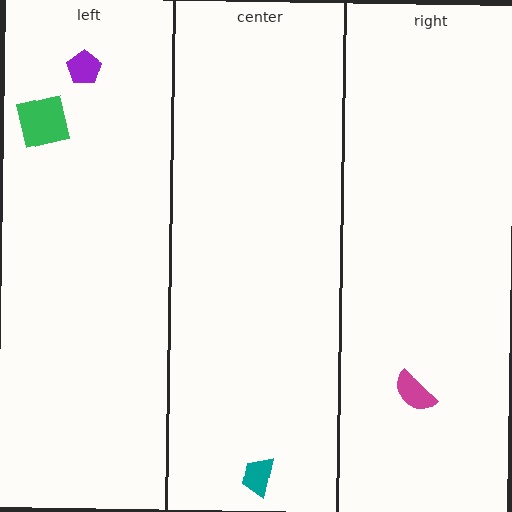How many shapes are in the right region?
1.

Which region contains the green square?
The left region.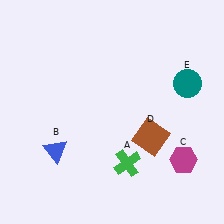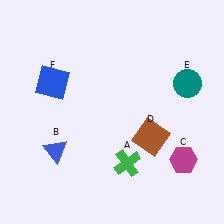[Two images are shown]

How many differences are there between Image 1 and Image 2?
There is 1 difference between the two images.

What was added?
A blue square (F) was added in Image 2.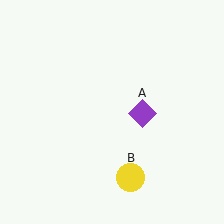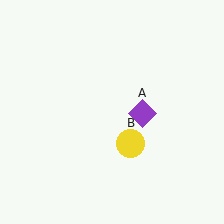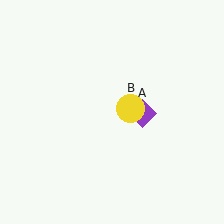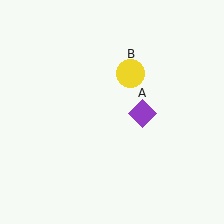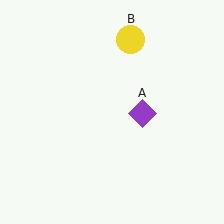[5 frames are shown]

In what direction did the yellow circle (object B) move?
The yellow circle (object B) moved up.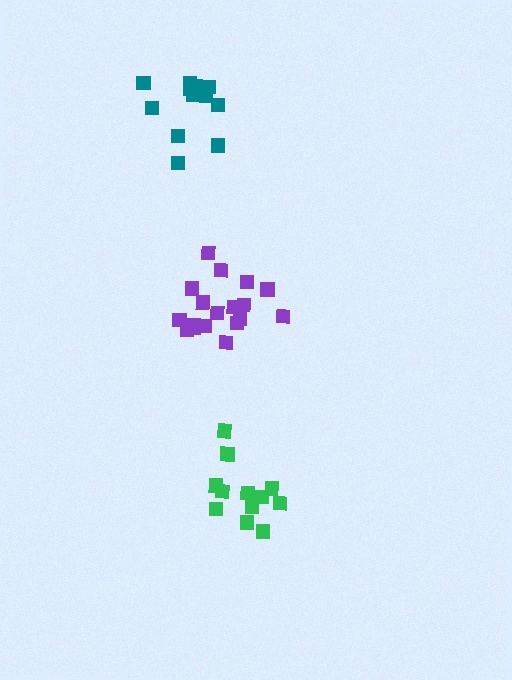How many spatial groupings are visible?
There are 3 spatial groupings.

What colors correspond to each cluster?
The clusters are colored: teal, purple, green.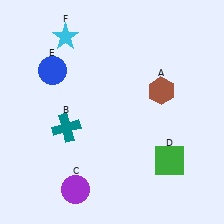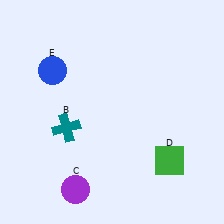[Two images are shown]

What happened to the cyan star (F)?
The cyan star (F) was removed in Image 2. It was in the top-left area of Image 1.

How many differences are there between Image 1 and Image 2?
There are 2 differences between the two images.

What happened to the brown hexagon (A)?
The brown hexagon (A) was removed in Image 2. It was in the top-right area of Image 1.